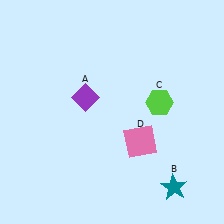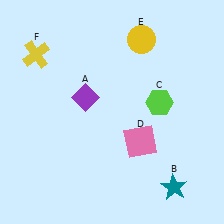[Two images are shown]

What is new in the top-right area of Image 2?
A yellow circle (E) was added in the top-right area of Image 2.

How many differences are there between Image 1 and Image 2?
There are 2 differences between the two images.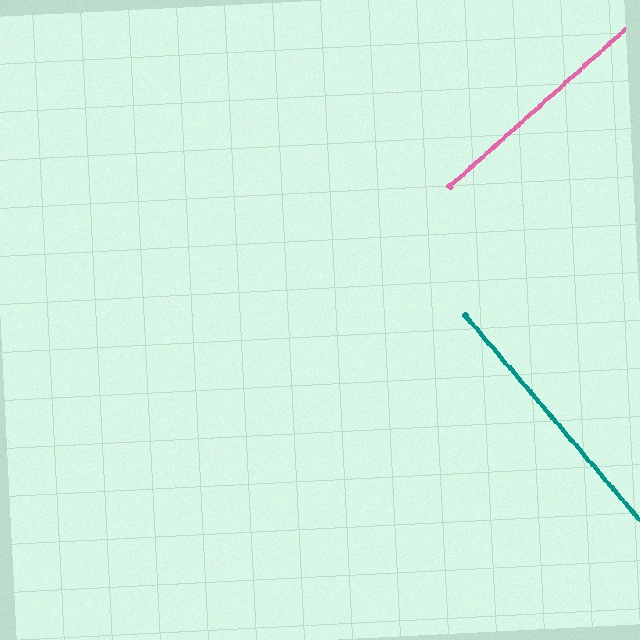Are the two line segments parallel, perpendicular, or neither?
Perpendicular — they meet at approximately 89°.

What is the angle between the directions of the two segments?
Approximately 89 degrees.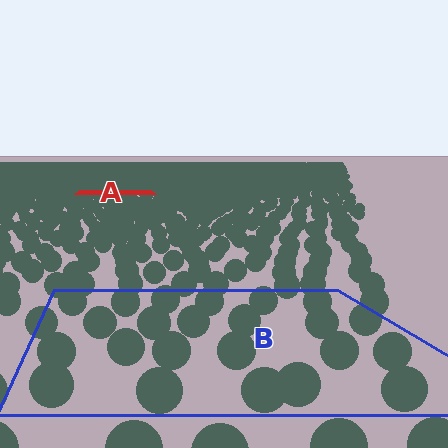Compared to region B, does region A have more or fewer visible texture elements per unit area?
Region A has more texture elements per unit area — they are packed more densely because it is farther away.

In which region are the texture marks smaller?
The texture marks are smaller in region A, because it is farther away.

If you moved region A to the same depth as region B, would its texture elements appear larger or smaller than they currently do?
They would appear larger. At a closer depth, the same texture elements are projected at a bigger on-screen size.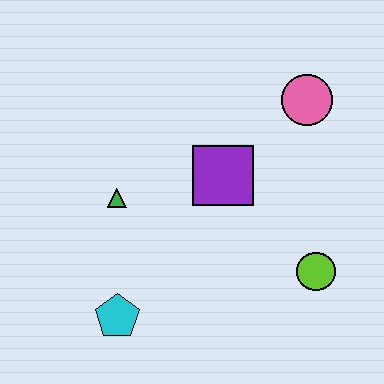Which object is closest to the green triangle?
The purple square is closest to the green triangle.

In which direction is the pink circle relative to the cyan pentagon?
The pink circle is above the cyan pentagon.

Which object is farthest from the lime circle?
The green triangle is farthest from the lime circle.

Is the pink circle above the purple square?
Yes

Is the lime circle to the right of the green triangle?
Yes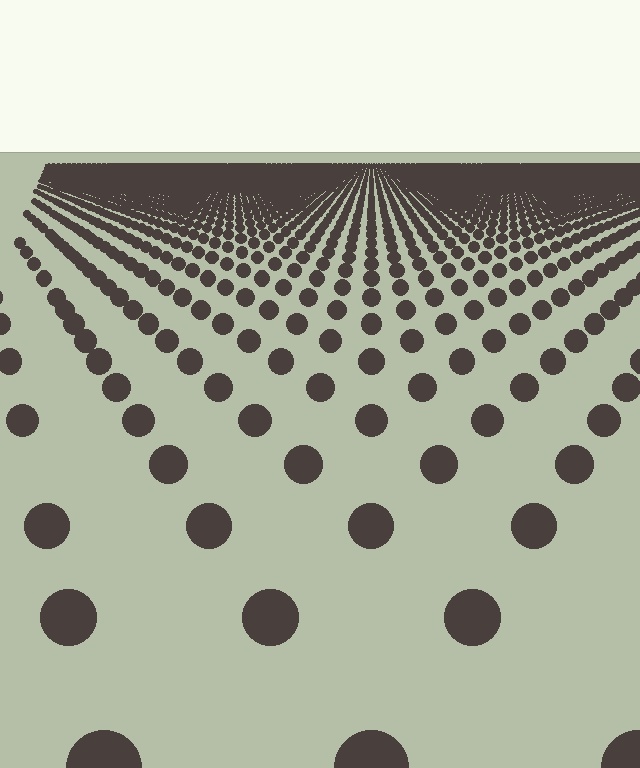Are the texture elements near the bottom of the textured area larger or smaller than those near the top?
Larger. Near the bottom, elements are closer to the viewer and appear at a bigger on-screen size.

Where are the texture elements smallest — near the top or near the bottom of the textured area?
Near the top.